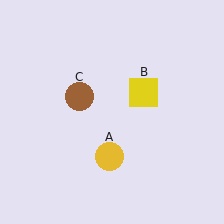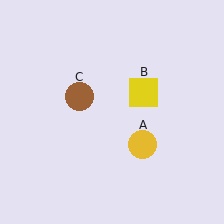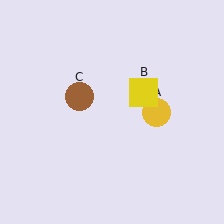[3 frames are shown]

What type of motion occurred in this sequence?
The yellow circle (object A) rotated counterclockwise around the center of the scene.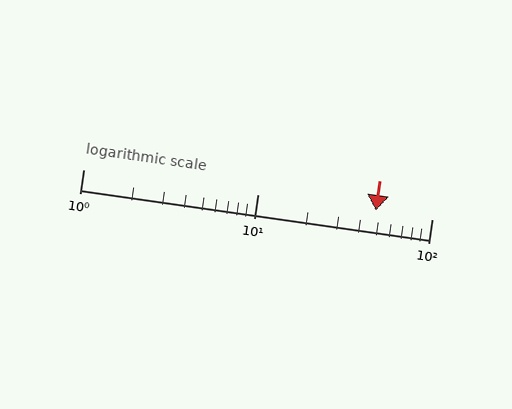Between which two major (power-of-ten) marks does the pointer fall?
The pointer is between 10 and 100.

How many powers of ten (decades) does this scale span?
The scale spans 2 decades, from 1 to 100.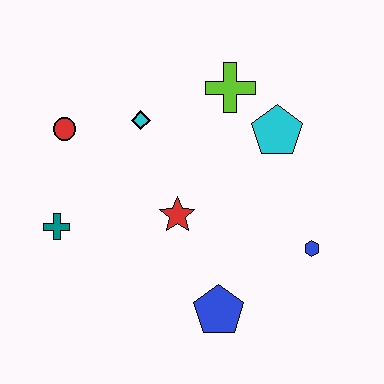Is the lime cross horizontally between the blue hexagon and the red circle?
Yes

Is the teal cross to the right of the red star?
No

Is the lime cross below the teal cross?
No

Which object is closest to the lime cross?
The cyan pentagon is closest to the lime cross.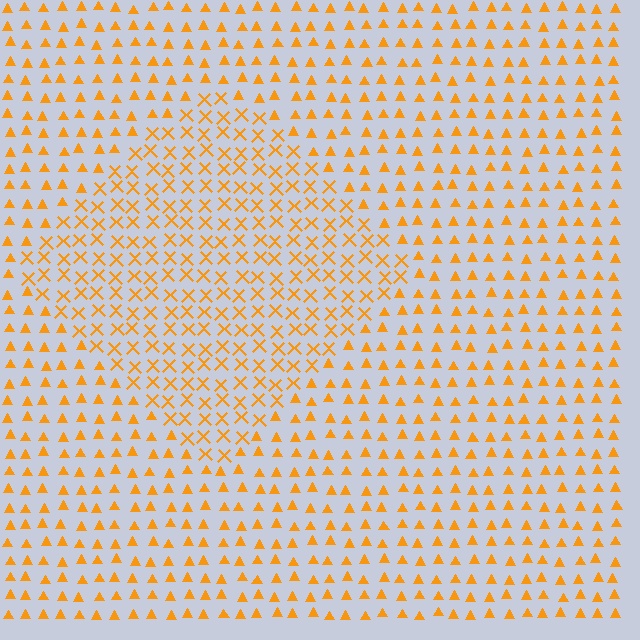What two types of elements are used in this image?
The image uses X marks inside the diamond region and triangles outside it.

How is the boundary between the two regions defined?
The boundary is defined by a change in element shape: X marks inside vs. triangles outside. All elements share the same color and spacing.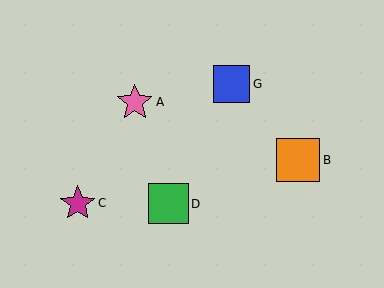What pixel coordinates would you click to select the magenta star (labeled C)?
Click at (78, 203) to select the magenta star C.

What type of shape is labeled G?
Shape G is a blue square.